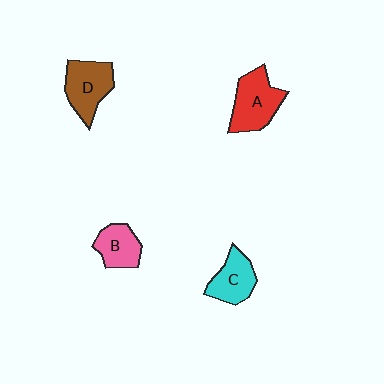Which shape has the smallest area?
Shape B (pink).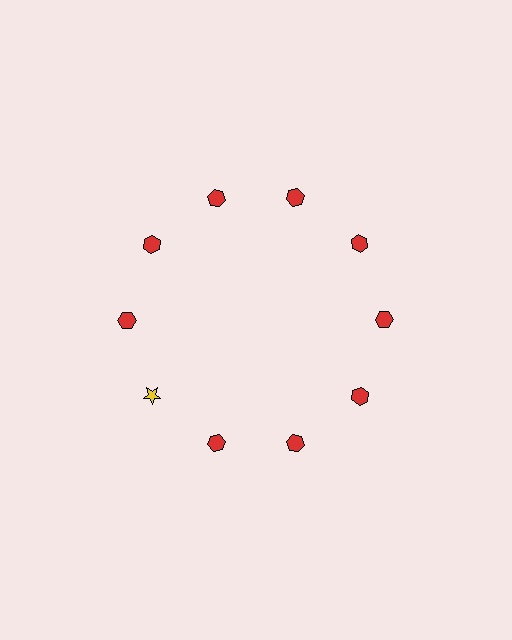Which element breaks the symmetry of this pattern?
The yellow star at roughly the 8 o'clock position breaks the symmetry. All other shapes are red hexagons.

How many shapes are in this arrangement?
There are 10 shapes arranged in a ring pattern.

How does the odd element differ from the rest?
It differs in both color (yellow instead of red) and shape (star instead of hexagon).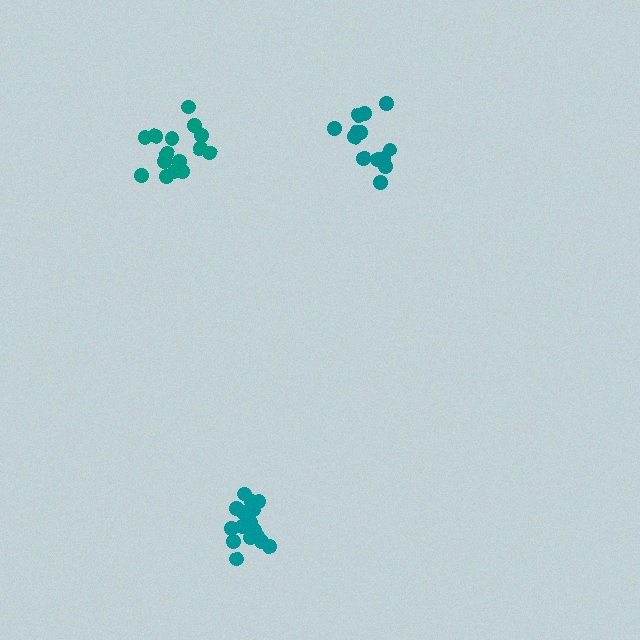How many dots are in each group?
Group 1: 13 dots, Group 2: 15 dots, Group 3: 16 dots (44 total).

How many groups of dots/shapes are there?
There are 3 groups.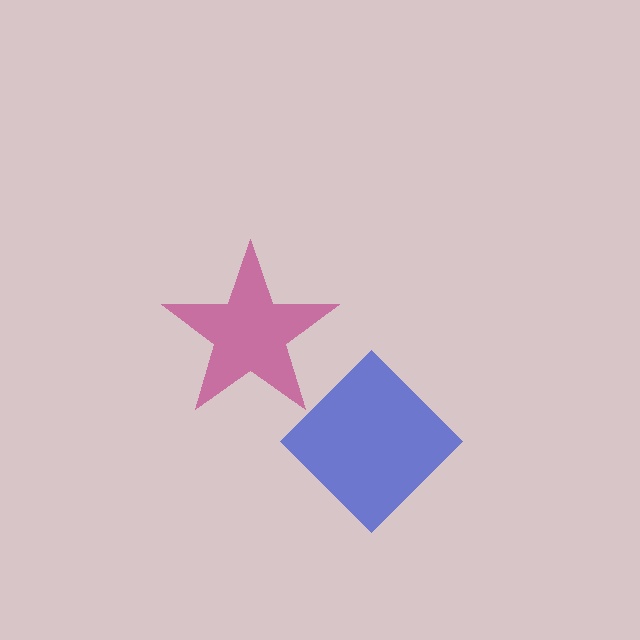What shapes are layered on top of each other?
The layered shapes are: a magenta star, a blue diamond.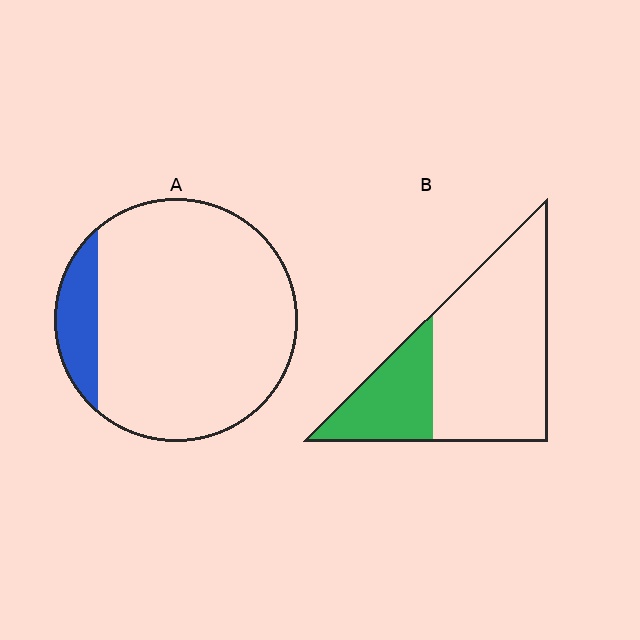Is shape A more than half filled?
No.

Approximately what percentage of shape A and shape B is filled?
A is approximately 10% and B is approximately 30%.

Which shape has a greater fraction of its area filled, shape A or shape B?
Shape B.